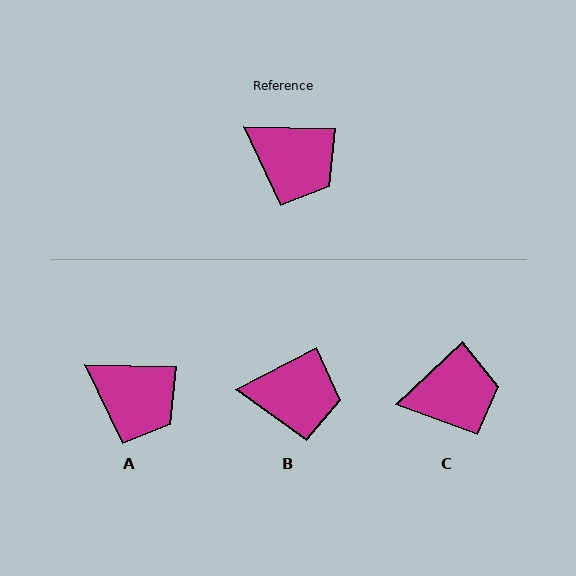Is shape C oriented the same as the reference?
No, it is off by about 45 degrees.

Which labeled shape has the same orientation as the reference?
A.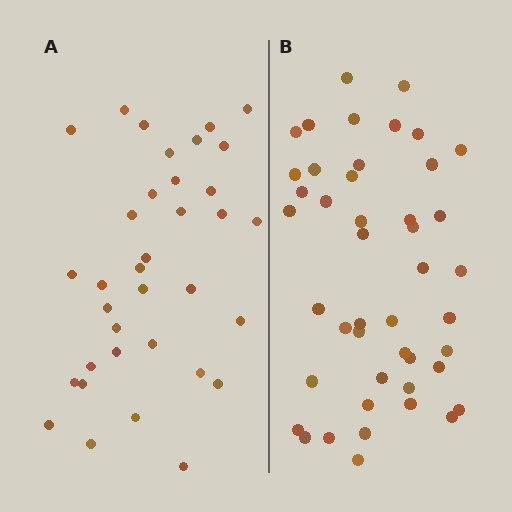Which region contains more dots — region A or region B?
Region B (the right region) has more dots.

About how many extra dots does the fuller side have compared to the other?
Region B has roughly 10 or so more dots than region A.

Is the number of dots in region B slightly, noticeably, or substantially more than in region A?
Region B has noticeably more, but not dramatically so. The ratio is roughly 1.3 to 1.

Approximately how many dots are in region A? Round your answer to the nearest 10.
About 40 dots. (The exact count is 35, which rounds to 40.)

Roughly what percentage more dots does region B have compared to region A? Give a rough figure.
About 30% more.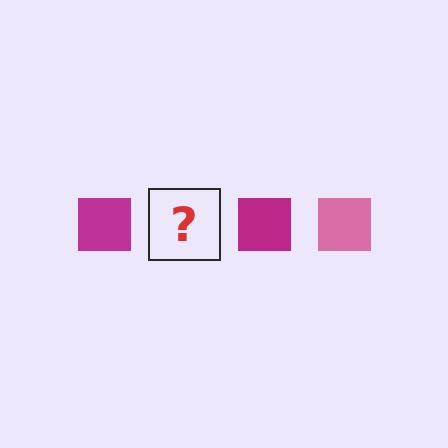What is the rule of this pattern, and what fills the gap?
The rule is that the pattern cycles through magenta, pink squares. The gap should be filled with a pink square.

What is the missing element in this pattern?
The missing element is a pink square.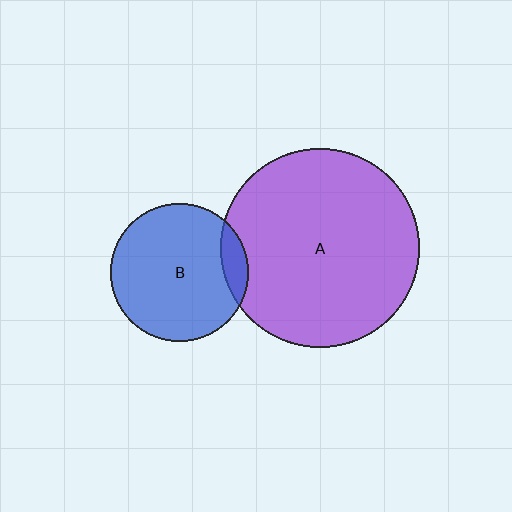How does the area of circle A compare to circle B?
Approximately 2.1 times.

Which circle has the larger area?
Circle A (purple).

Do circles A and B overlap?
Yes.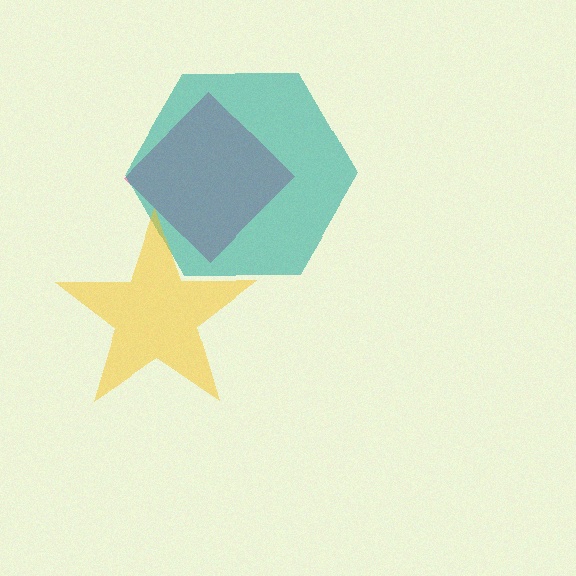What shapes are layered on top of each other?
The layered shapes are: a pink diamond, a teal hexagon, a yellow star.